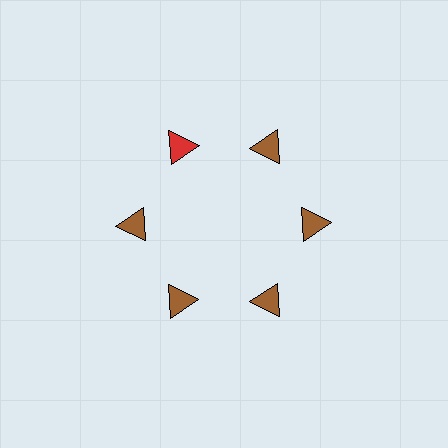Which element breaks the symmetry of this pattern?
The red triangle at roughly the 11 o'clock position breaks the symmetry. All other shapes are brown triangles.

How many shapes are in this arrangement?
There are 6 shapes arranged in a ring pattern.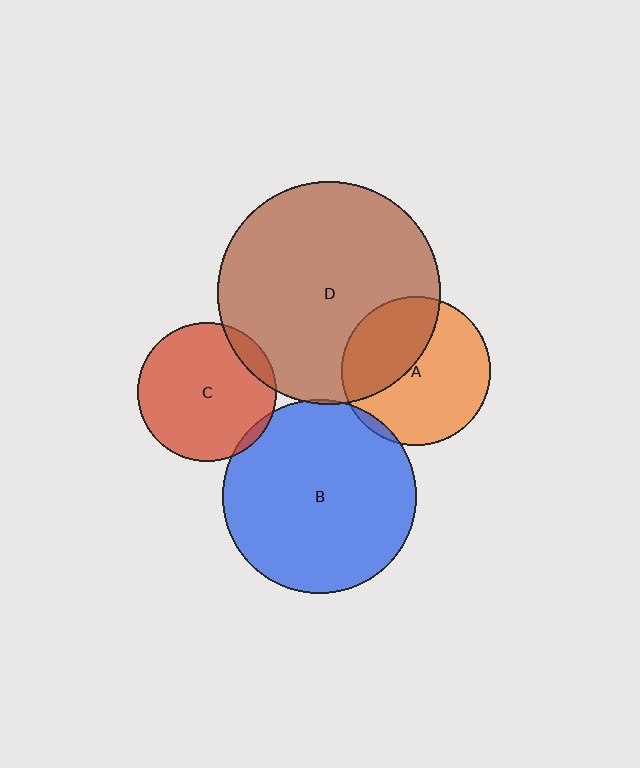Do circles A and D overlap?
Yes.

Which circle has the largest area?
Circle D (brown).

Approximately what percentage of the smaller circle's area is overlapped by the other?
Approximately 40%.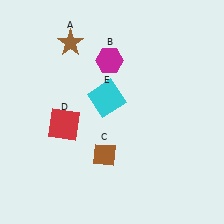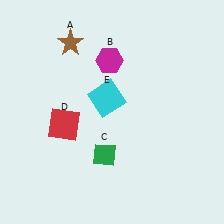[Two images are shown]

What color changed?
The diamond (C) changed from brown in Image 1 to green in Image 2.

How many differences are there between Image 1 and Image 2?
There is 1 difference between the two images.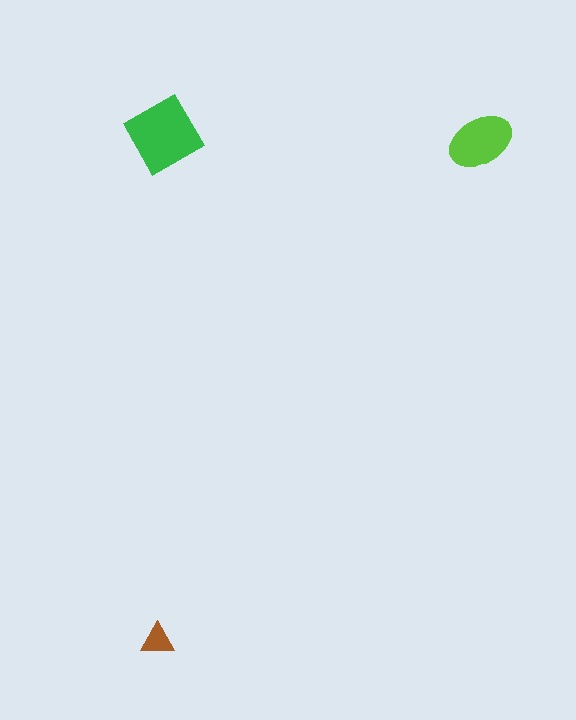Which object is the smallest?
The brown triangle.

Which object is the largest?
The green square.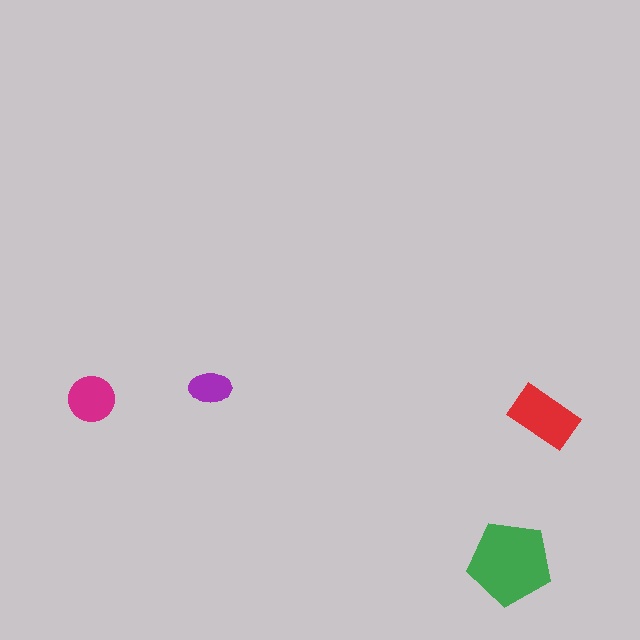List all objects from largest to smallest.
The green pentagon, the red rectangle, the magenta circle, the purple ellipse.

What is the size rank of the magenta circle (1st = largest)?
3rd.